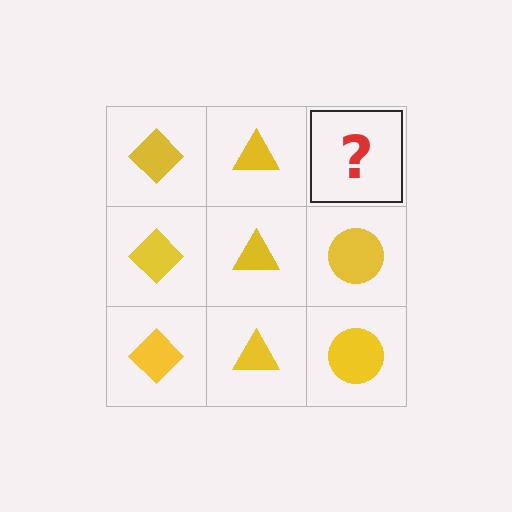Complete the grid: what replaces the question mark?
The question mark should be replaced with a yellow circle.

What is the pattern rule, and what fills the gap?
The rule is that each column has a consistent shape. The gap should be filled with a yellow circle.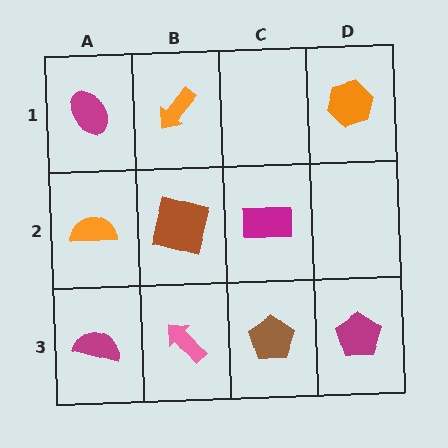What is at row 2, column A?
An orange semicircle.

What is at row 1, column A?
A magenta ellipse.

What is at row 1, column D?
An orange hexagon.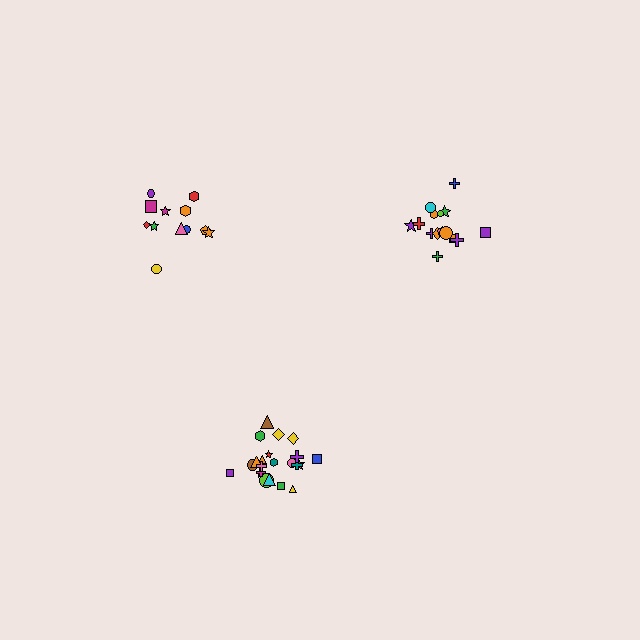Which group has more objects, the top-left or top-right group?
The top-right group.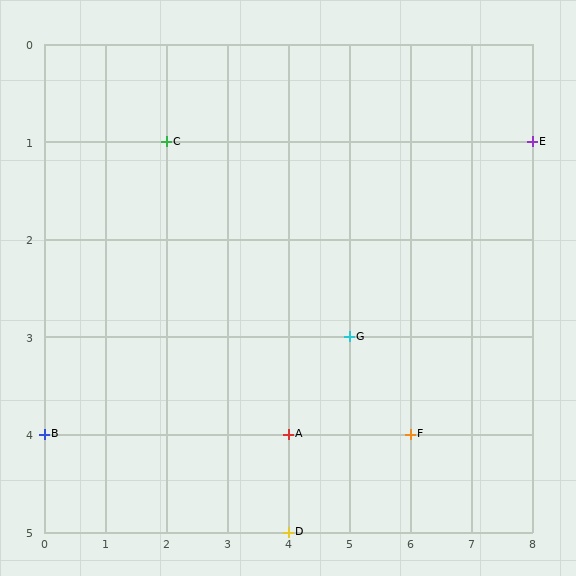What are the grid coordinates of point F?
Point F is at grid coordinates (6, 4).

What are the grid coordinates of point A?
Point A is at grid coordinates (4, 4).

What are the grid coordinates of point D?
Point D is at grid coordinates (4, 5).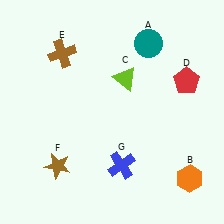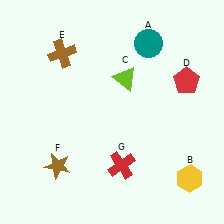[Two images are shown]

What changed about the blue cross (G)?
In Image 1, G is blue. In Image 2, it changed to red.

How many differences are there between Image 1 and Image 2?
There are 2 differences between the two images.